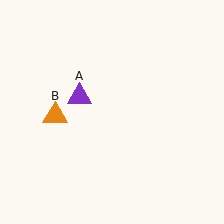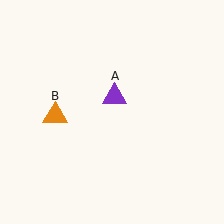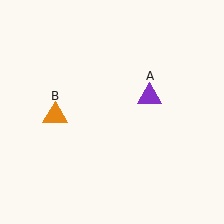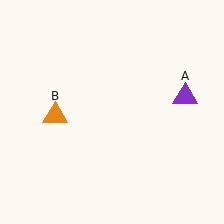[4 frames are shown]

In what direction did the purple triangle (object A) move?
The purple triangle (object A) moved right.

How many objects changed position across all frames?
1 object changed position: purple triangle (object A).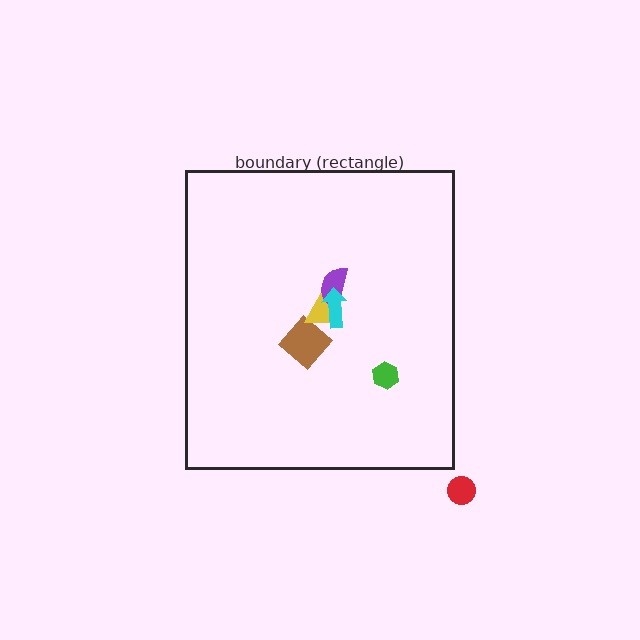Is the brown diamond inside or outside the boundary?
Inside.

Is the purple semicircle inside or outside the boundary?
Inside.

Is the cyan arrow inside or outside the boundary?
Inside.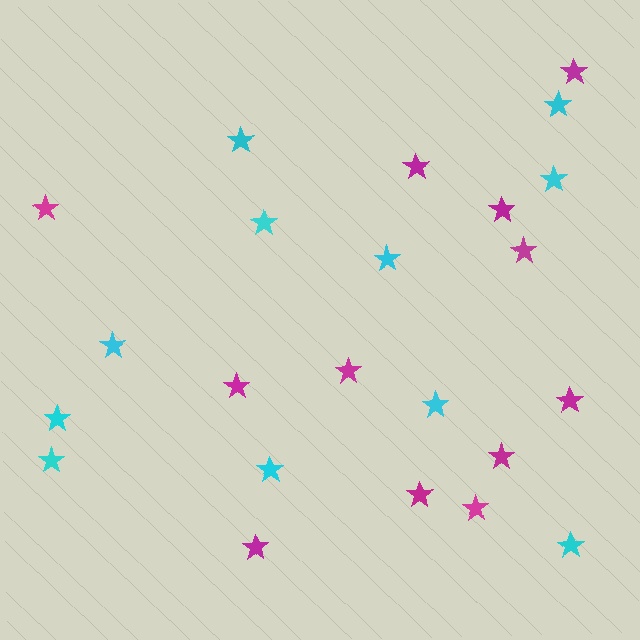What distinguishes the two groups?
There are 2 groups: one group of magenta stars (12) and one group of cyan stars (11).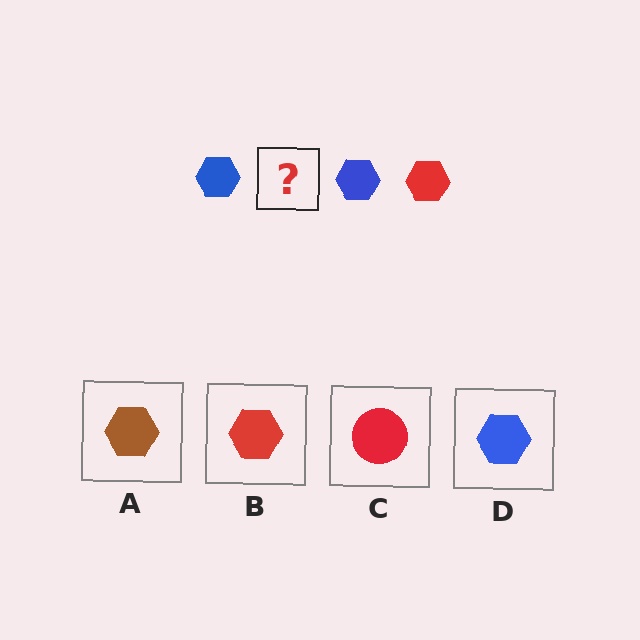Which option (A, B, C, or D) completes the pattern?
B.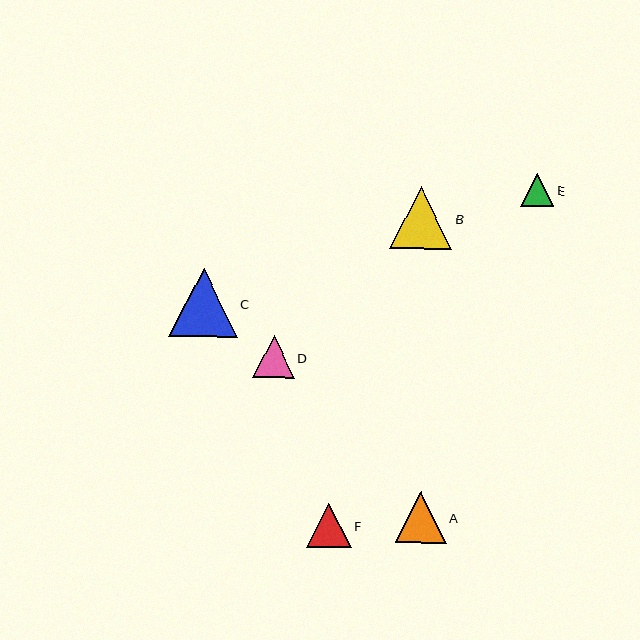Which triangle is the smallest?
Triangle E is the smallest with a size of approximately 33 pixels.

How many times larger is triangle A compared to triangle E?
Triangle A is approximately 1.5 times the size of triangle E.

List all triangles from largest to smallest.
From largest to smallest: C, B, A, F, D, E.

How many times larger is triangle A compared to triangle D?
Triangle A is approximately 1.2 times the size of triangle D.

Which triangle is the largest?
Triangle C is the largest with a size of approximately 68 pixels.